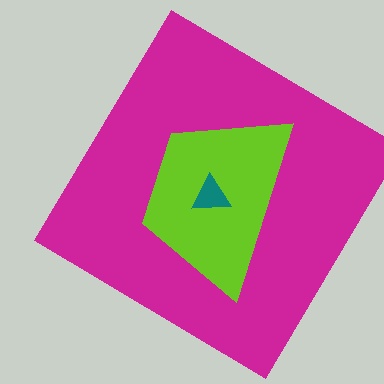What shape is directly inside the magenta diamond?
The lime trapezoid.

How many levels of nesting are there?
3.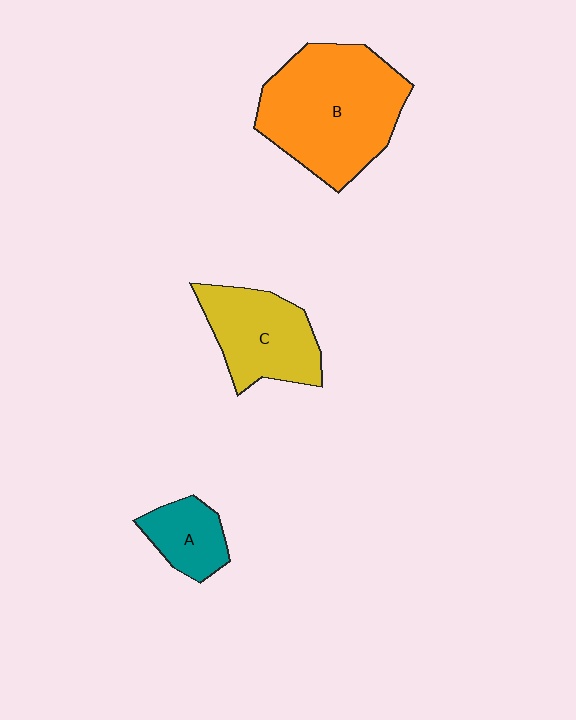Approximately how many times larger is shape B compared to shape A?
Approximately 3.0 times.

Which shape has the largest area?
Shape B (orange).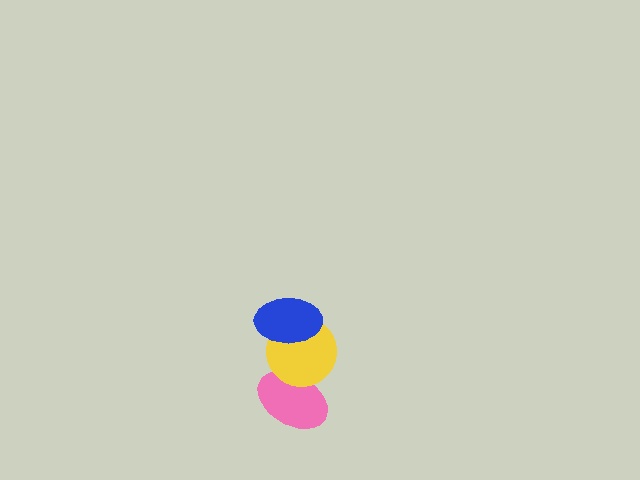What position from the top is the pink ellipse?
The pink ellipse is 3rd from the top.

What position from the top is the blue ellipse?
The blue ellipse is 1st from the top.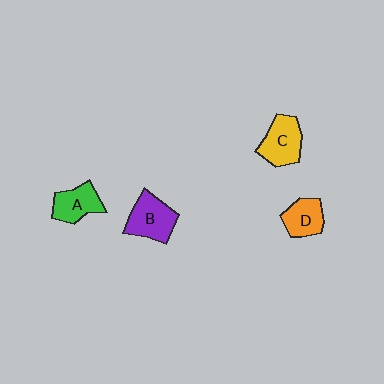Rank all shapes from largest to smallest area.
From largest to smallest: B (purple), C (yellow), A (green), D (orange).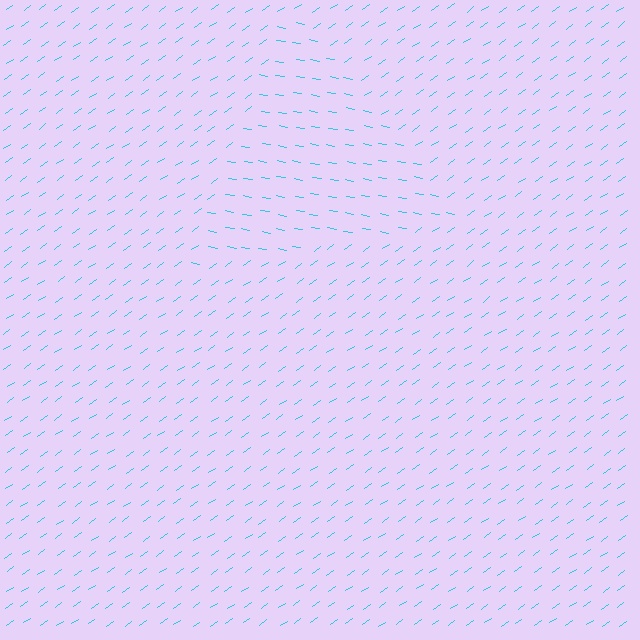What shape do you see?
I see a triangle.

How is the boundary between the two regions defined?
The boundary is defined purely by a change in line orientation (approximately 45 degrees difference). All lines are the same color and thickness.